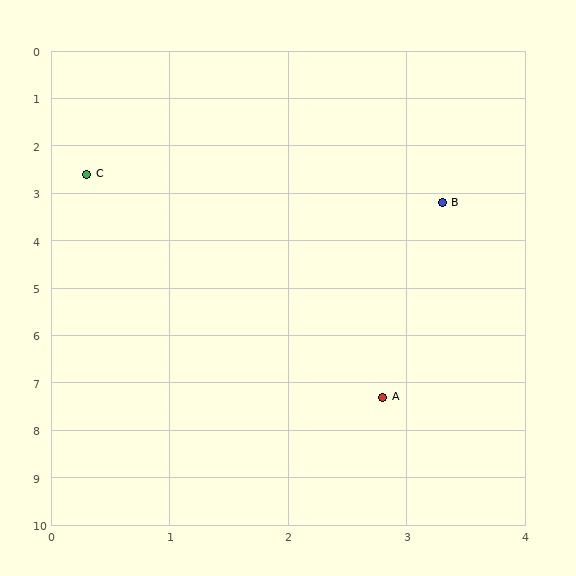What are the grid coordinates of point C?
Point C is at approximately (0.3, 2.6).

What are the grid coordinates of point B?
Point B is at approximately (3.3, 3.2).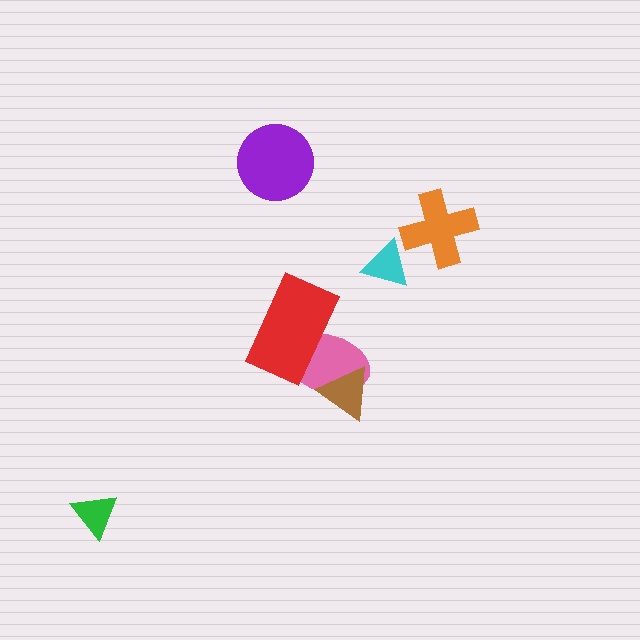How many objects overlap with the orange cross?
0 objects overlap with the orange cross.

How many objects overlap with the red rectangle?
1 object overlaps with the red rectangle.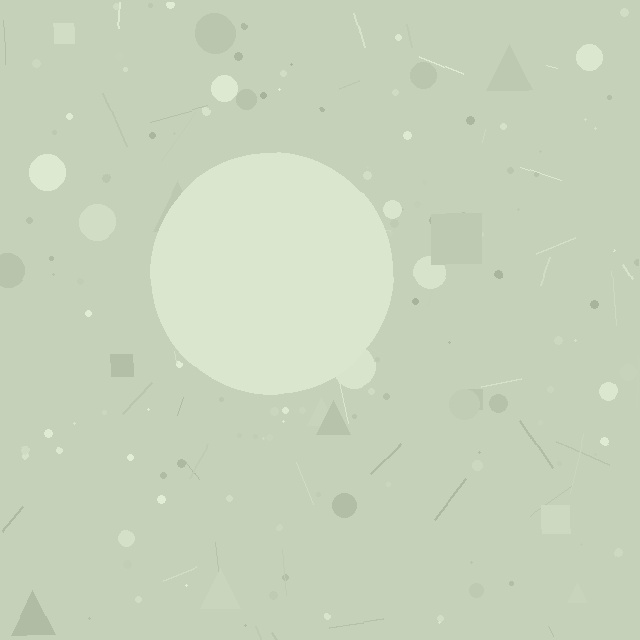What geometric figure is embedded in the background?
A circle is embedded in the background.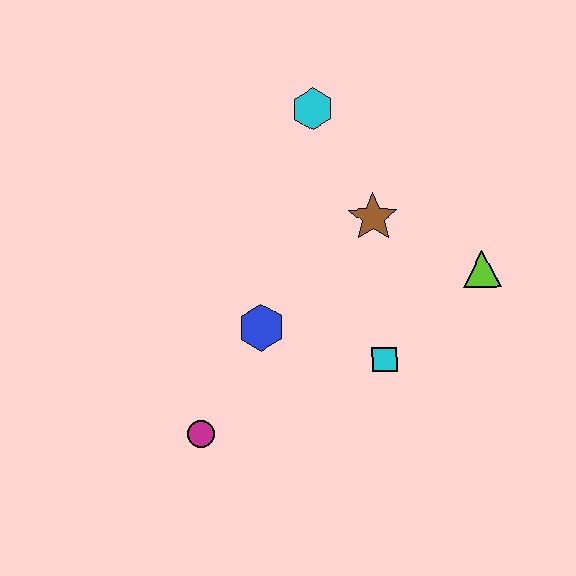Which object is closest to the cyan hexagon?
The brown star is closest to the cyan hexagon.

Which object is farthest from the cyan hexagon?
The magenta circle is farthest from the cyan hexagon.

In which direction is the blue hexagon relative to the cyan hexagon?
The blue hexagon is below the cyan hexagon.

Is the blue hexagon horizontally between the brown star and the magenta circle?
Yes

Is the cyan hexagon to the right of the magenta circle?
Yes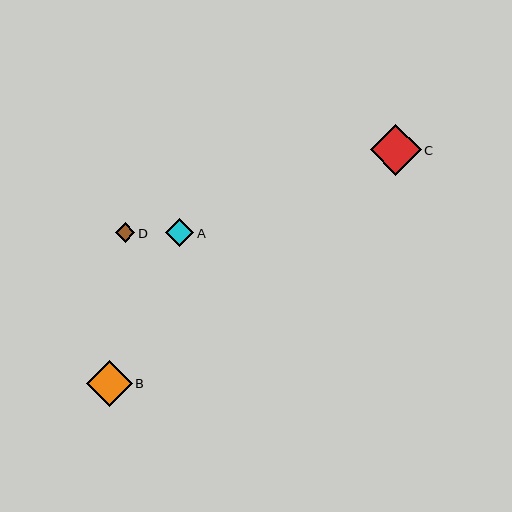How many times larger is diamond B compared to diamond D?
Diamond B is approximately 2.3 times the size of diamond D.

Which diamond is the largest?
Diamond C is the largest with a size of approximately 51 pixels.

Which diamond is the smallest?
Diamond D is the smallest with a size of approximately 20 pixels.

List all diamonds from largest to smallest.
From largest to smallest: C, B, A, D.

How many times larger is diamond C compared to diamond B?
Diamond C is approximately 1.1 times the size of diamond B.